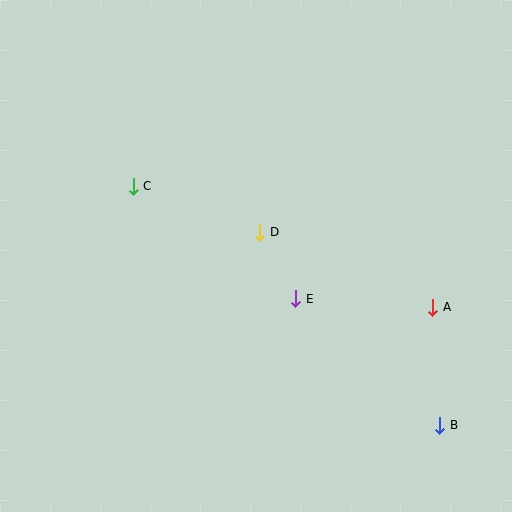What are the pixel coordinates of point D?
Point D is at (260, 232).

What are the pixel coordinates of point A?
Point A is at (433, 307).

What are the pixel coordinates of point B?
Point B is at (440, 425).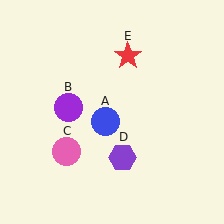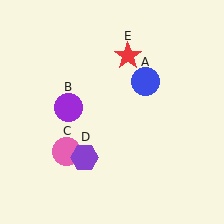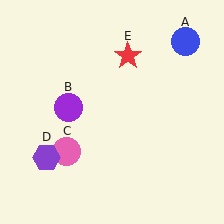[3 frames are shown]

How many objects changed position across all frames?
2 objects changed position: blue circle (object A), purple hexagon (object D).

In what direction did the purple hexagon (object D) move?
The purple hexagon (object D) moved left.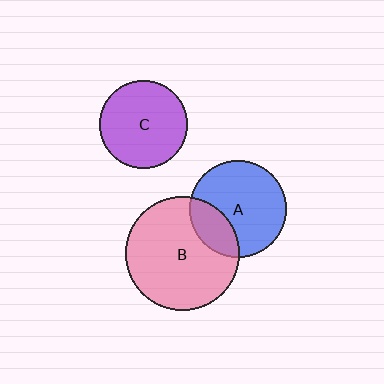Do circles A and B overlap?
Yes.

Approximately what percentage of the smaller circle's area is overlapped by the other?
Approximately 25%.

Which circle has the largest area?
Circle B (pink).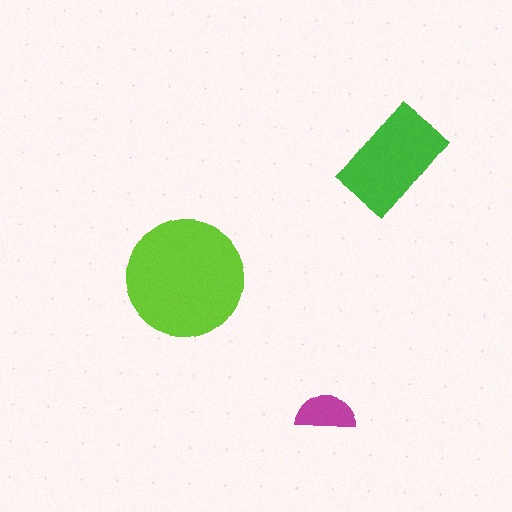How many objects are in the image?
There are 3 objects in the image.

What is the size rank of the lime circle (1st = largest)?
1st.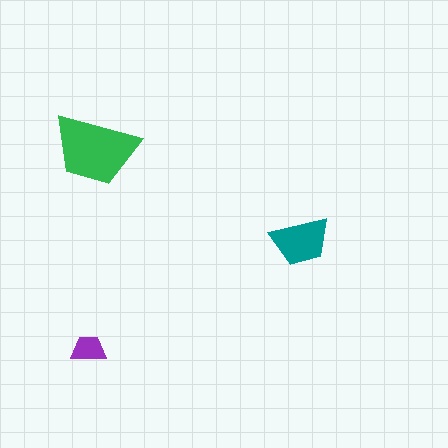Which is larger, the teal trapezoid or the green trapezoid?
The green one.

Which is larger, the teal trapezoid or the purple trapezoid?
The teal one.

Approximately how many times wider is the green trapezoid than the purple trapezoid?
About 2.5 times wider.